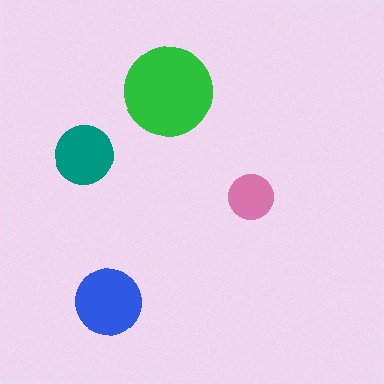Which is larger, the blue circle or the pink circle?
The blue one.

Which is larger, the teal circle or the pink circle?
The teal one.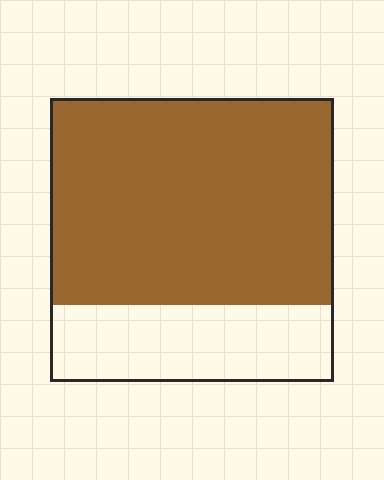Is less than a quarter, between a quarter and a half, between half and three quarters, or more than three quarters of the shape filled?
Between half and three quarters.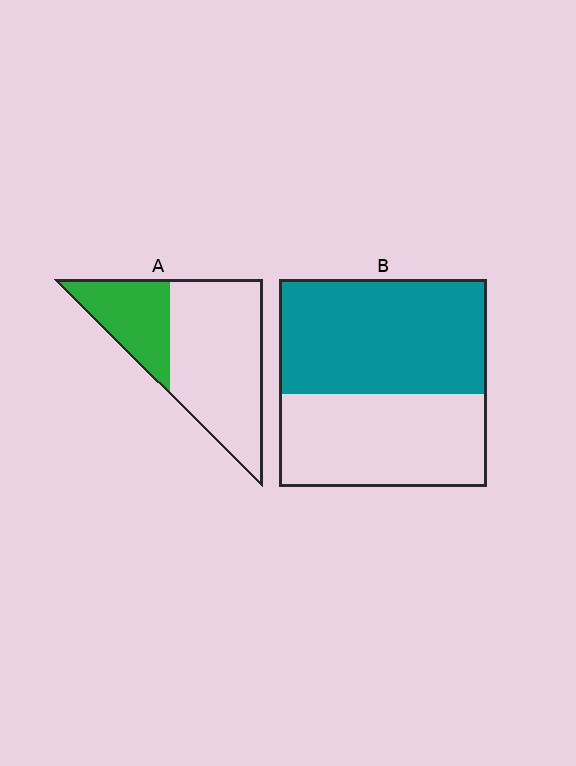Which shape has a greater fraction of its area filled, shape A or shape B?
Shape B.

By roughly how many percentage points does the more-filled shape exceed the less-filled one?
By roughly 25 percentage points (B over A).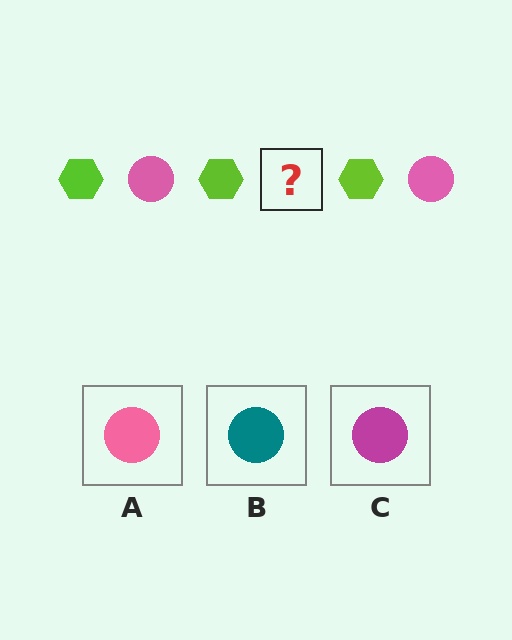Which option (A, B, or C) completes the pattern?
A.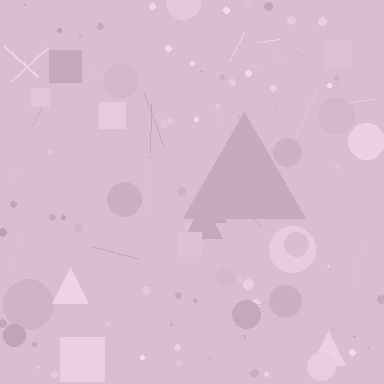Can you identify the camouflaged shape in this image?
The camouflaged shape is a triangle.